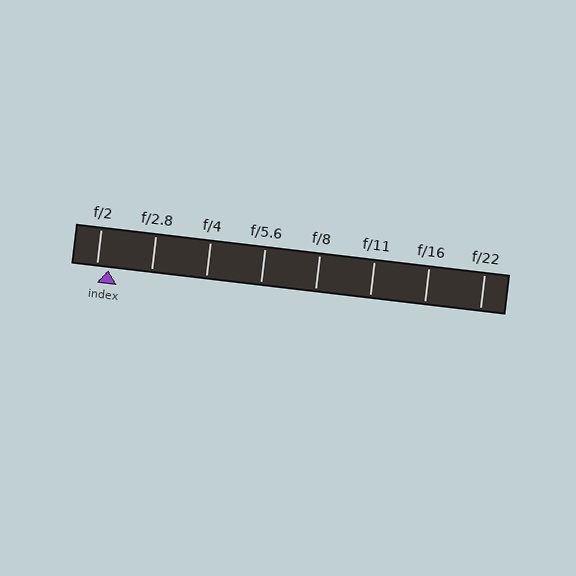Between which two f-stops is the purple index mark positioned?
The index mark is between f/2 and f/2.8.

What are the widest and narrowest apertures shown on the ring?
The widest aperture shown is f/2 and the narrowest is f/22.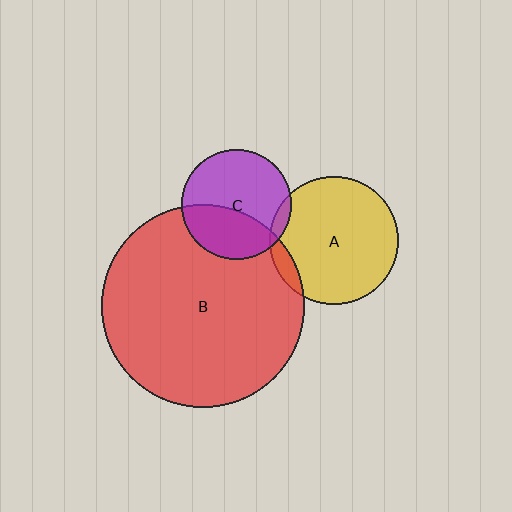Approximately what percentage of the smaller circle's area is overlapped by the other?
Approximately 5%.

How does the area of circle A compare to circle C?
Approximately 1.4 times.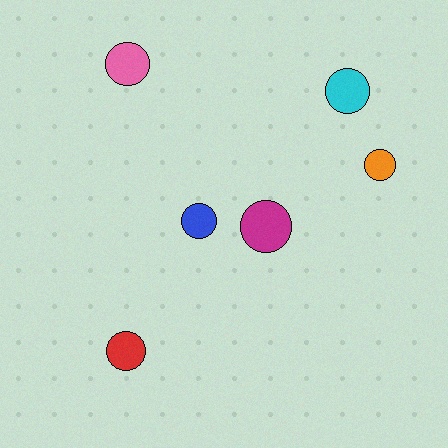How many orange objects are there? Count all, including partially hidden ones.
There is 1 orange object.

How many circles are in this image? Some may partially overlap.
There are 6 circles.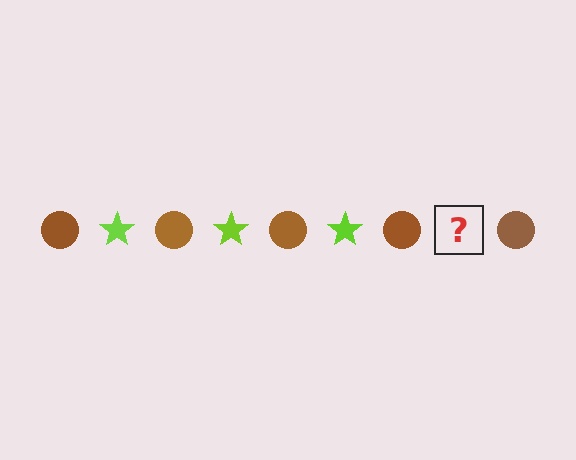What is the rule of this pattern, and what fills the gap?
The rule is that the pattern alternates between brown circle and lime star. The gap should be filled with a lime star.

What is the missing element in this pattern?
The missing element is a lime star.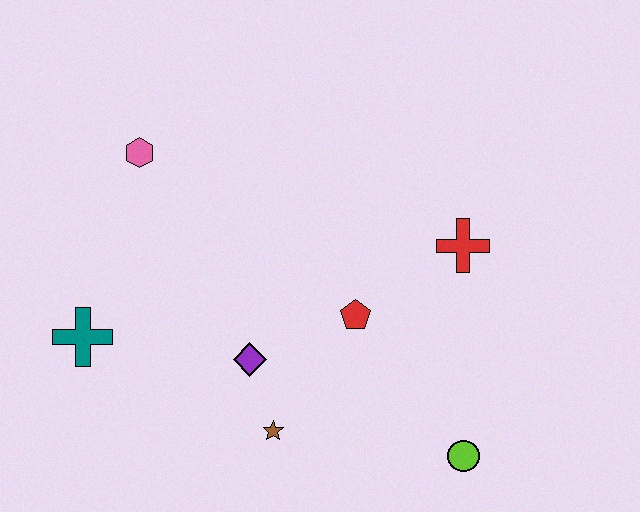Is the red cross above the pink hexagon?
No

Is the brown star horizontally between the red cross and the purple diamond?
Yes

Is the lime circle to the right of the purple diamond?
Yes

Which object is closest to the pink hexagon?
The teal cross is closest to the pink hexagon.